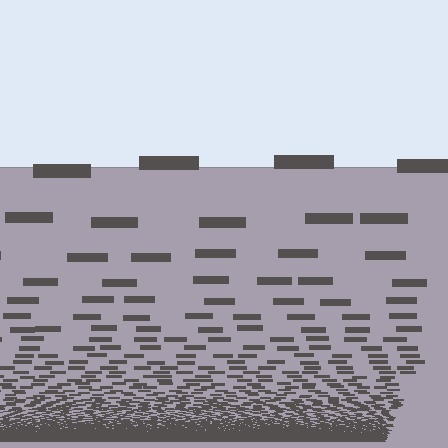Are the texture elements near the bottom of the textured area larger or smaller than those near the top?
Smaller. The gradient is inverted — elements near the bottom are smaller and denser.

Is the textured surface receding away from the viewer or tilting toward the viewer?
The surface appears to tilt toward the viewer. Texture elements get larger and sparser toward the top.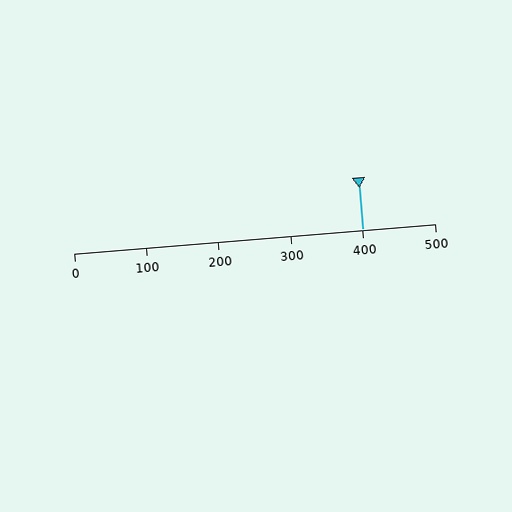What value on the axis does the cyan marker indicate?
The marker indicates approximately 400.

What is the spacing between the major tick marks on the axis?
The major ticks are spaced 100 apart.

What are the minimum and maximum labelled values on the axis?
The axis runs from 0 to 500.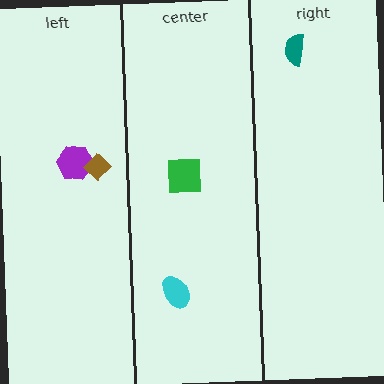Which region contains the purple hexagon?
The left region.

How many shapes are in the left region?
2.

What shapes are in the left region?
The purple hexagon, the brown diamond.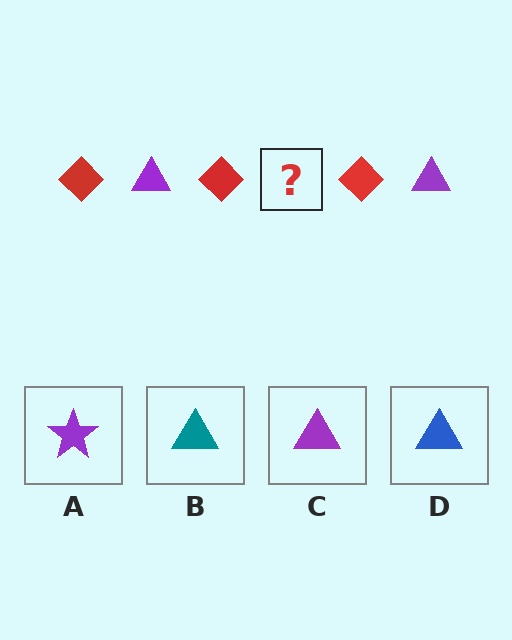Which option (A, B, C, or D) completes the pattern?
C.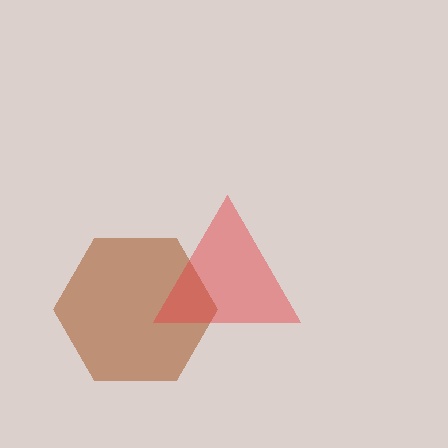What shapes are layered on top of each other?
The layered shapes are: a brown hexagon, a red triangle.